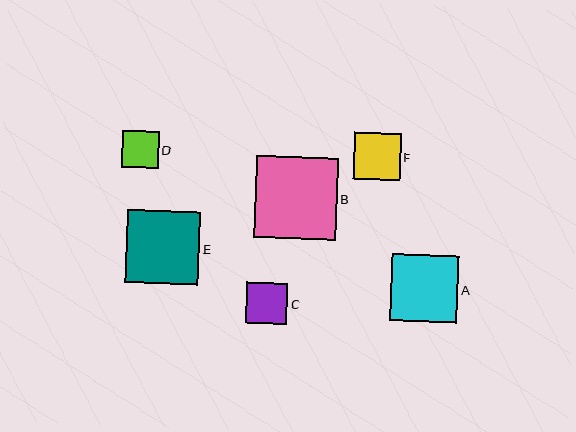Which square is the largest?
Square B is the largest with a size of approximately 82 pixels.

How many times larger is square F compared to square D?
Square F is approximately 1.3 times the size of square D.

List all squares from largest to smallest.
From largest to smallest: B, E, A, F, C, D.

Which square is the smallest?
Square D is the smallest with a size of approximately 37 pixels.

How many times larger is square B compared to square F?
Square B is approximately 1.8 times the size of square F.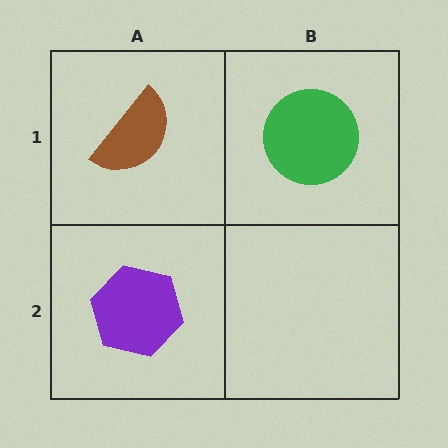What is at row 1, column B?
A green circle.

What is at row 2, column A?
A purple hexagon.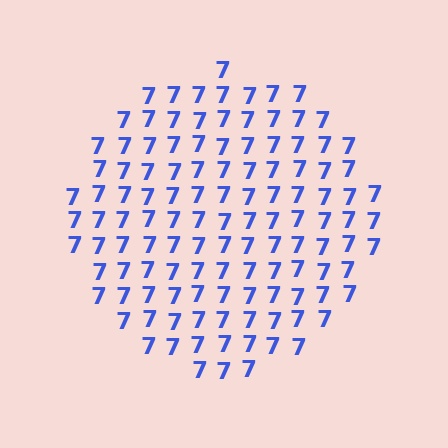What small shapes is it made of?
It is made of small digit 7's.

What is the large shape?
The large shape is a circle.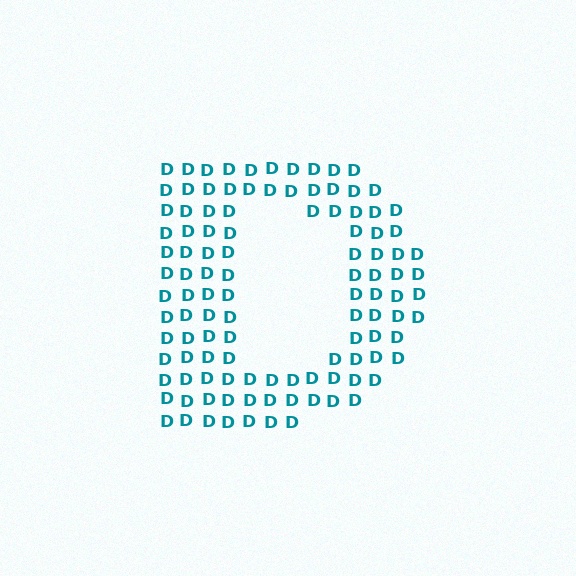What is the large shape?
The large shape is the letter D.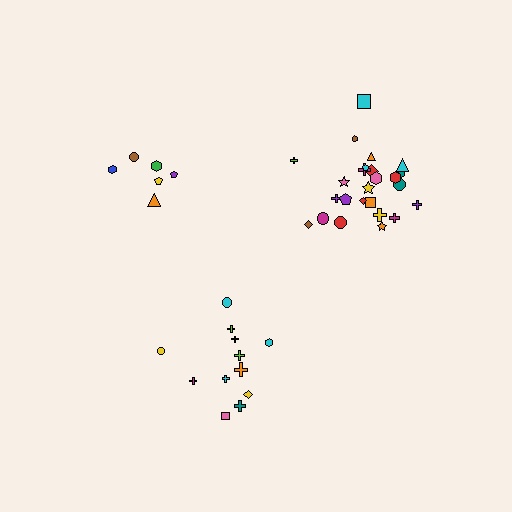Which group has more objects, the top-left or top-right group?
The top-right group.